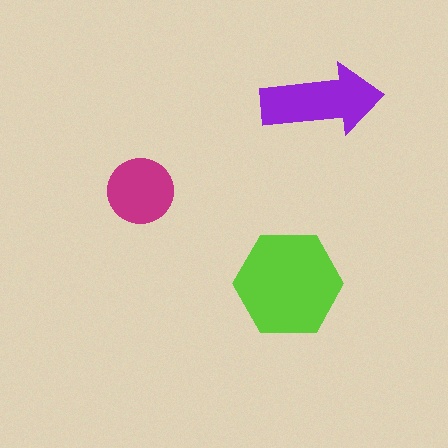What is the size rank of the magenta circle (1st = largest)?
3rd.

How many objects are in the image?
There are 3 objects in the image.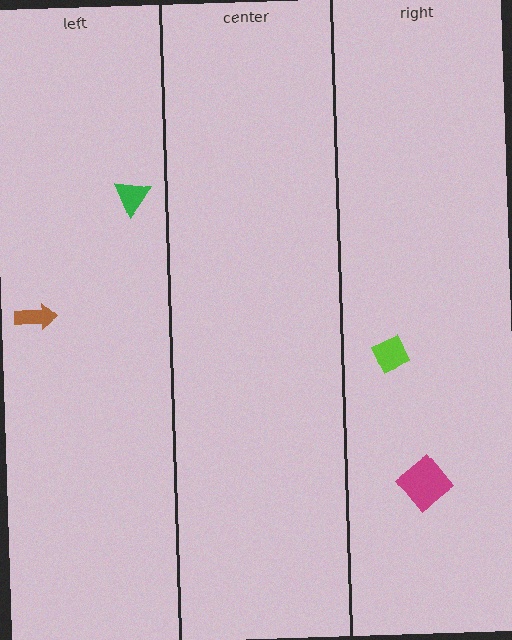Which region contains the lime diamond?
The right region.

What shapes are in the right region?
The magenta diamond, the lime diamond.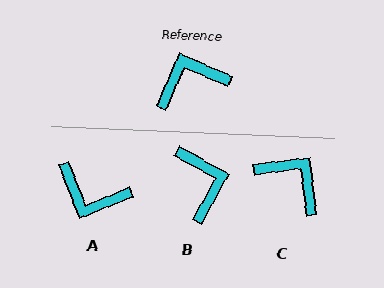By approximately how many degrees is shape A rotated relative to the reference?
Approximately 135 degrees counter-clockwise.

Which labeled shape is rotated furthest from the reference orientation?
A, about 135 degrees away.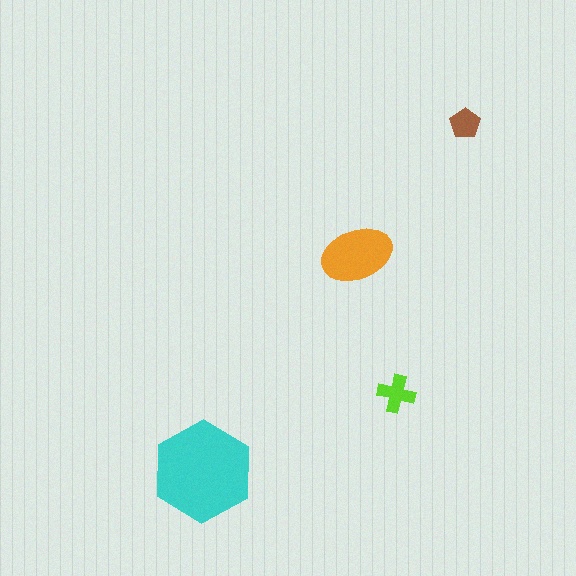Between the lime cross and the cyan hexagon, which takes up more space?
The cyan hexagon.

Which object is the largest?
The cyan hexagon.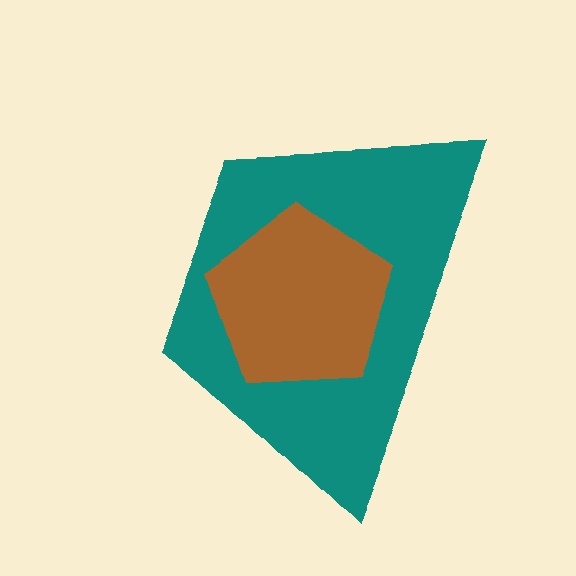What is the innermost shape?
The brown pentagon.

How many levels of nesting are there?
2.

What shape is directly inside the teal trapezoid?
The brown pentagon.